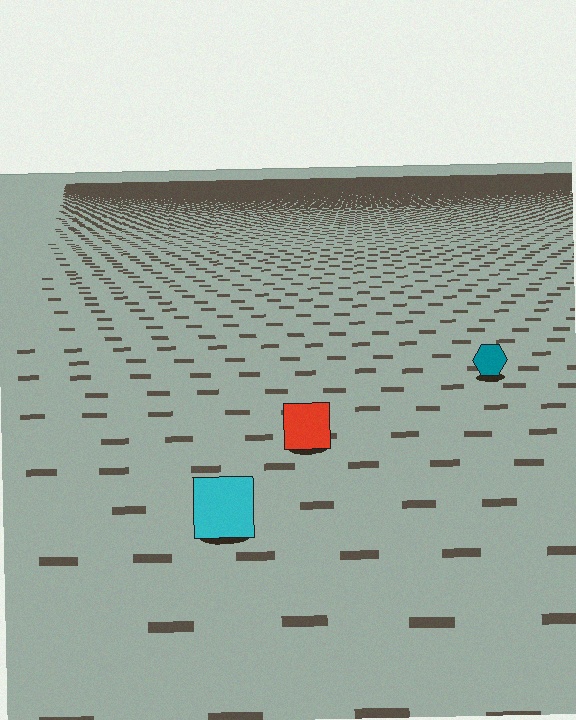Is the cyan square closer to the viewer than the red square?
Yes. The cyan square is closer — you can tell from the texture gradient: the ground texture is coarser near it.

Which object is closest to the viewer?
The cyan square is closest. The texture marks near it are larger and more spread out.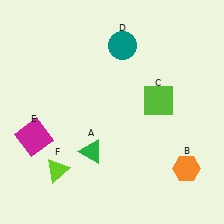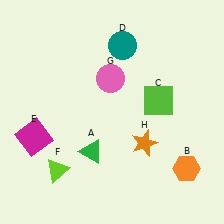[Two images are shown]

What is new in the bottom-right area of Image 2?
An orange star (H) was added in the bottom-right area of Image 2.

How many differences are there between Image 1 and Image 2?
There are 2 differences between the two images.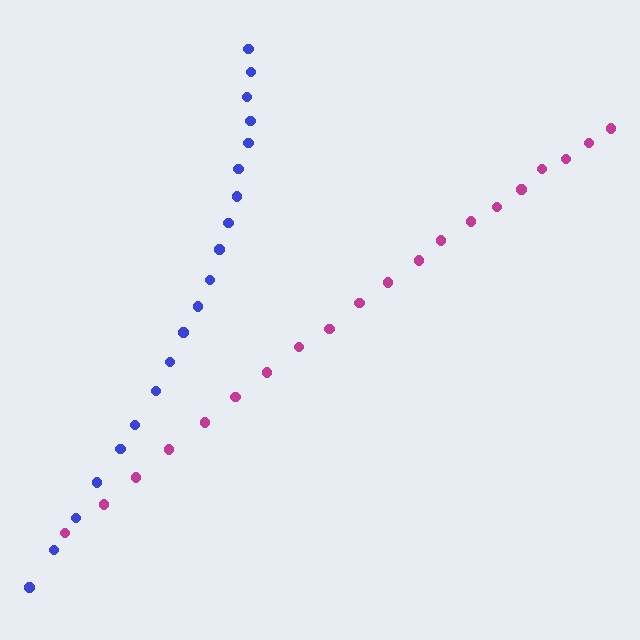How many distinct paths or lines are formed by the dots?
There are 2 distinct paths.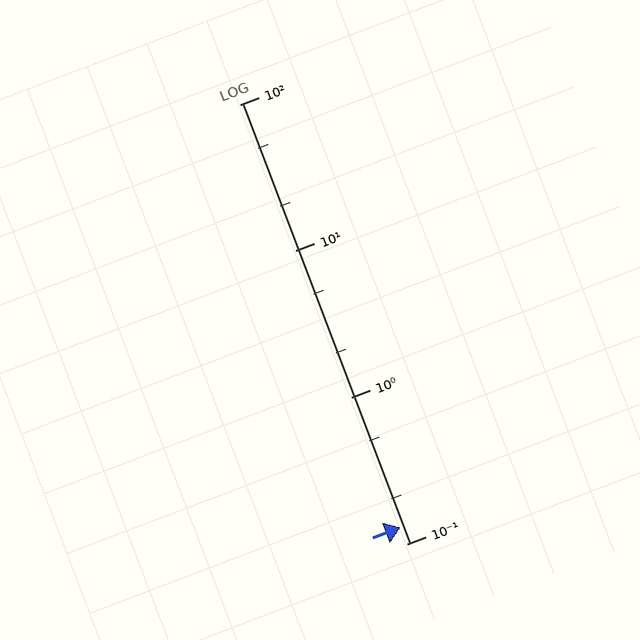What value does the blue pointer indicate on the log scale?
The pointer indicates approximately 0.13.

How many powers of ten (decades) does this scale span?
The scale spans 3 decades, from 0.1 to 100.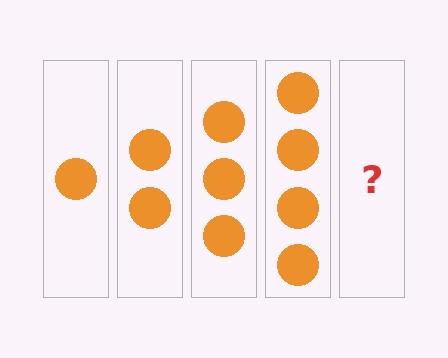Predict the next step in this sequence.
The next step is 5 circles.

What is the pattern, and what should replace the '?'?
The pattern is that each step adds one more circle. The '?' should be 5 circles.